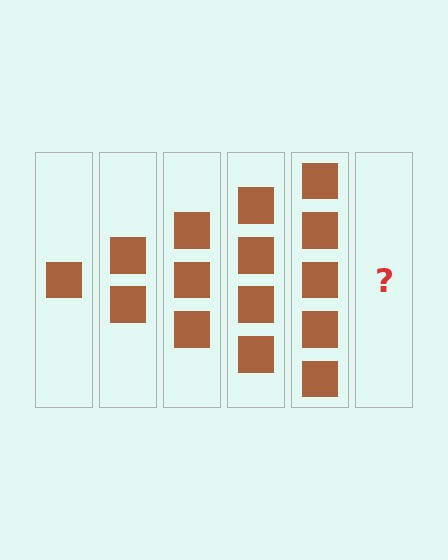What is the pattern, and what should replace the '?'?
The pattern is that each step adds one more square. The '?' should be 6 squares.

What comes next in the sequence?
The next element should be 6 squares.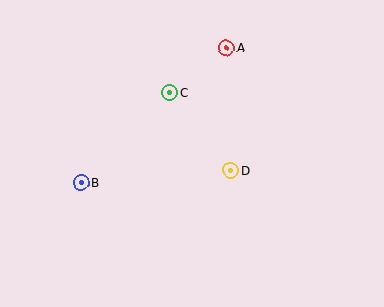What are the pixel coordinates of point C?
Point C is at (170, 93).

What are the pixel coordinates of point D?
Point D is at (230, 170).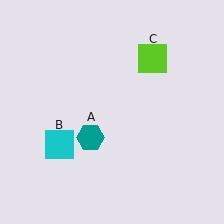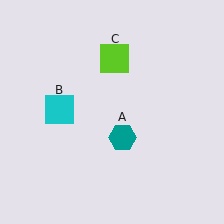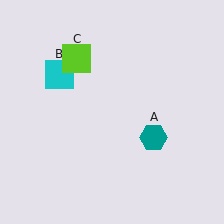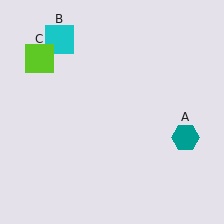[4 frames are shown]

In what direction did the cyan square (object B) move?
The cyan square (object B) moved up.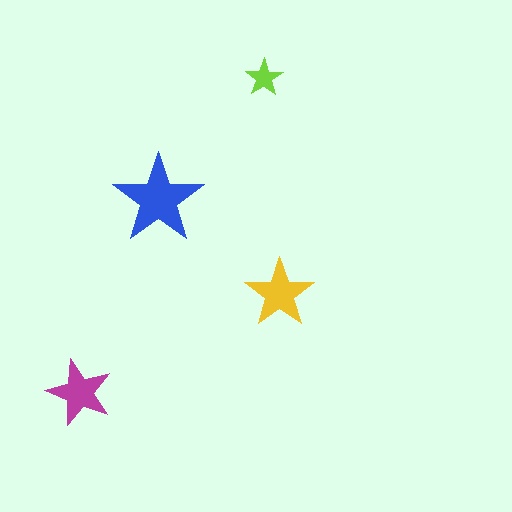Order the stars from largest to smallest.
the blue one, the yellow one, the magenta one, the lime one.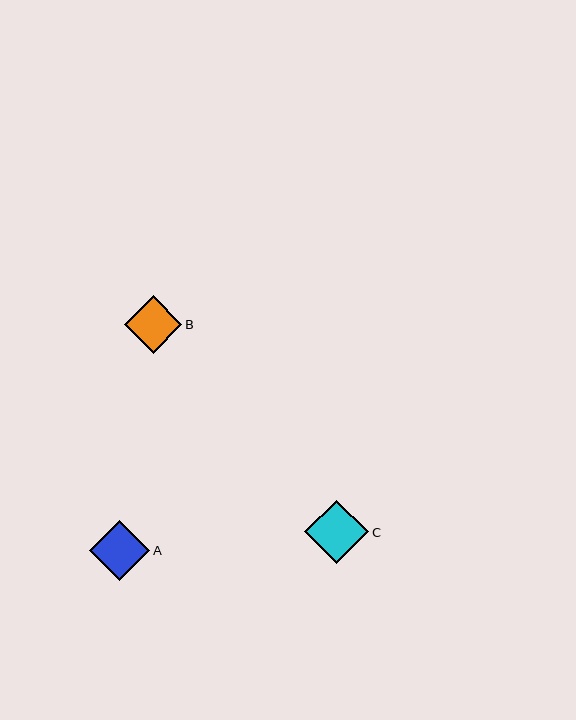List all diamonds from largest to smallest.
From largest to smallest: C, A, B.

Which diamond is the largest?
Diamond C is the largest with a size of approximately 64 pixels.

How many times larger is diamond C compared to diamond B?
Diamond C is approximately 1.1 times the size of diamond B.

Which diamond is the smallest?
Diamond B is the smallest with a size of approximately 58 pixels.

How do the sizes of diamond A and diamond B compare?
Diamond A and diamond B are approximately the same size.